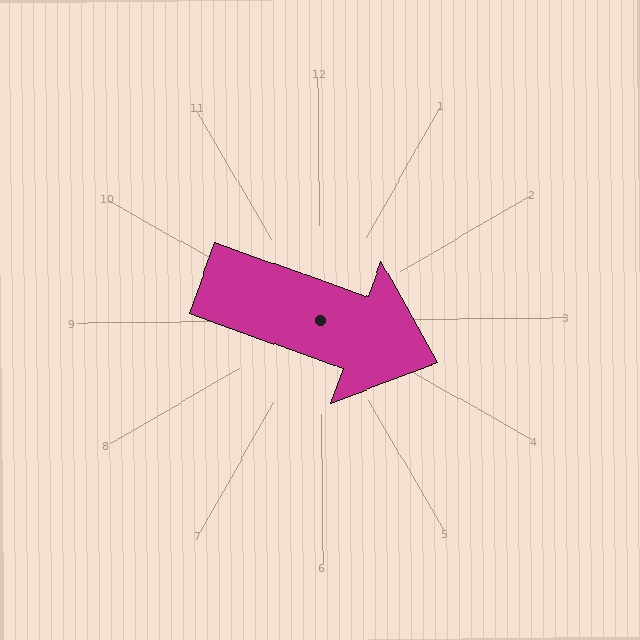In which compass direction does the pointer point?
East.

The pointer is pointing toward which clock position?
Roughly 4 o'clock.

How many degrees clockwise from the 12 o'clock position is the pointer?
Approximately 110 degrees.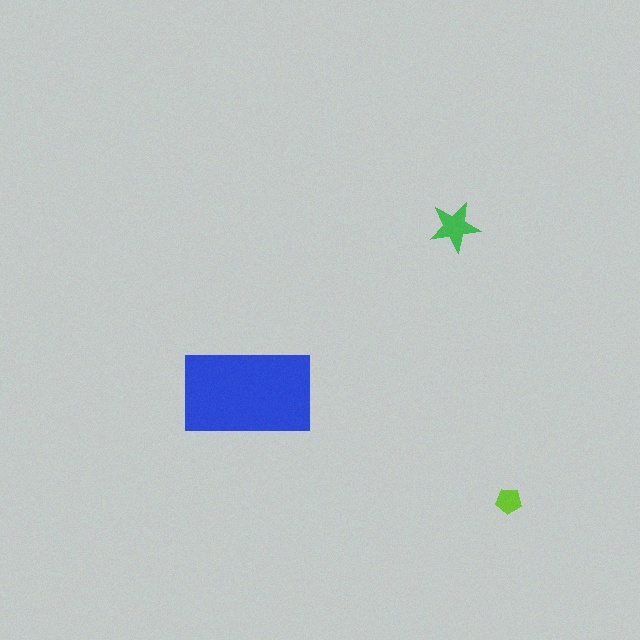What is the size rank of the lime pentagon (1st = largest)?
3rd.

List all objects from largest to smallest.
The blue rectangle, the green star, the lime pentagon.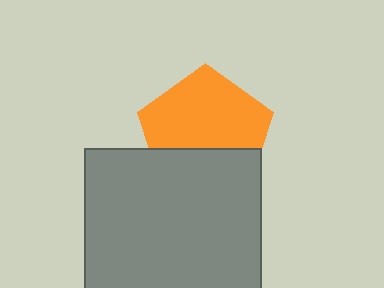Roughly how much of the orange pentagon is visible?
About half of it is visible (roughly 63%).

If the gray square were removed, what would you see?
You would see the complete orange pentagon.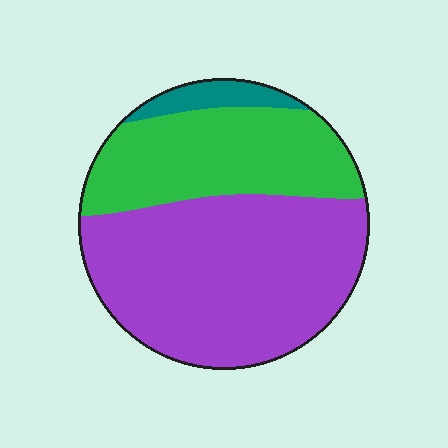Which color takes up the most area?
Purple, at roughly 60%.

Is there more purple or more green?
Purple.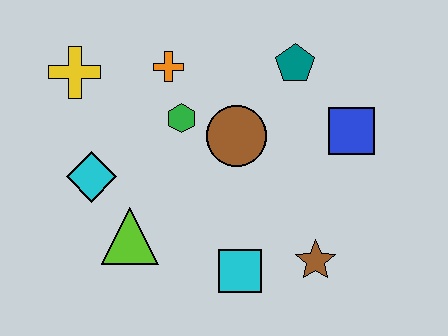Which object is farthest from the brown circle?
The yellow cross is farthest from the brown circle.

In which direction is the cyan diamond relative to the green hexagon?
The cyan diamond is to the left of the green hexagon.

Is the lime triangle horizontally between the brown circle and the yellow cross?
Yes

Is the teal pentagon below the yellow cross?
No